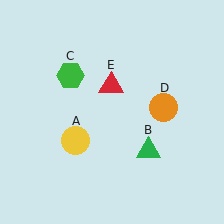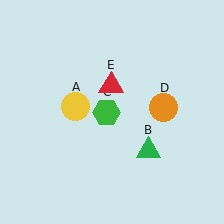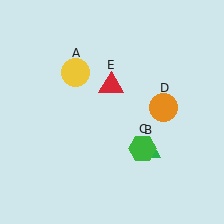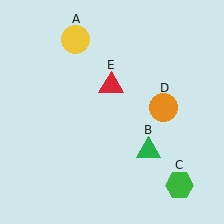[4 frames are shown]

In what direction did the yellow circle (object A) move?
The yellow circle (object A) moved up.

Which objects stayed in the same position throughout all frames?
Green triangle (object B) and orange circle (object D) and red triangle (object E) remained stationary.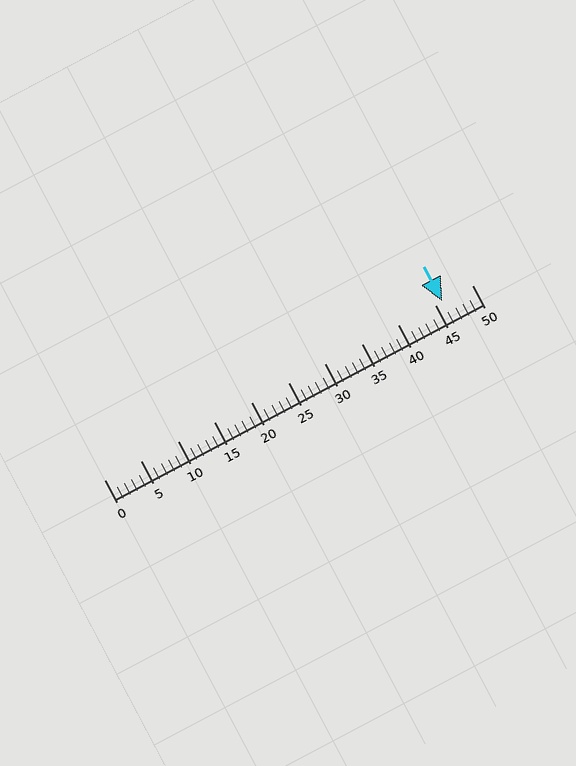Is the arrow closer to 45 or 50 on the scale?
The arrow is closer to 45.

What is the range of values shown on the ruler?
The ruler shows values from 0 to 50.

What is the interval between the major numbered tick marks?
The major tick marks are spaced 5 units apart.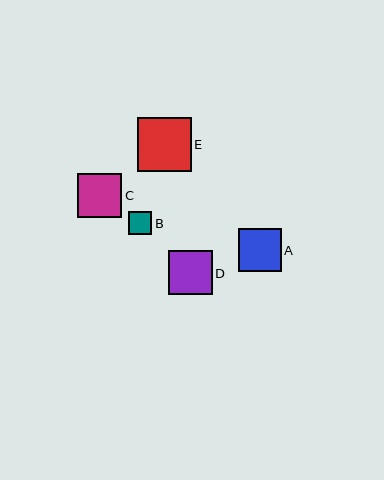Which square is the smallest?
Square B is the smallest with a size of approximately 23 pixels.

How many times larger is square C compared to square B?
Square C is approximately 1.9 times the size of square B.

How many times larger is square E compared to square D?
Square E is approximately 1.2 times the size of square D.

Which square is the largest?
Square E is the largest with a size of approximately 53 pixels.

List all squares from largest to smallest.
From largest to smallest: E, C, D, A, B.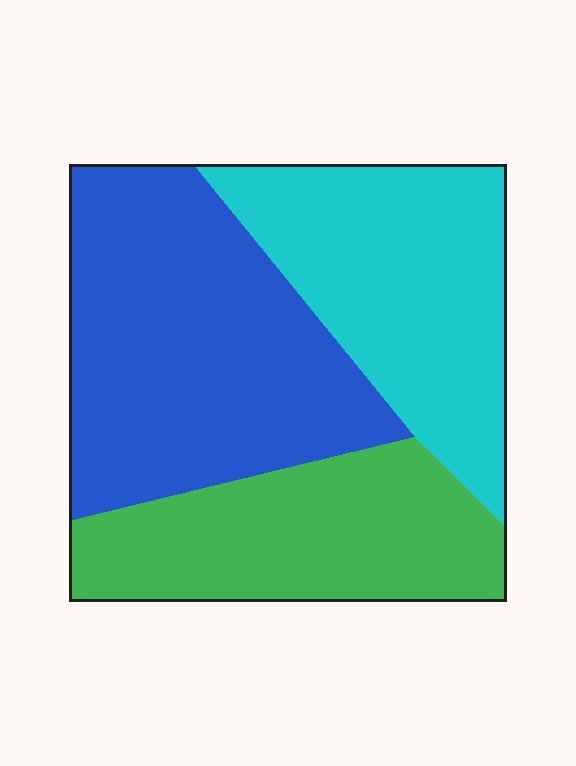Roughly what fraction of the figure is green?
Green takes up about one quarter (1/4) of the figure.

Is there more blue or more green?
Blue.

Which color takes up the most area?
Blue, at roughly 40%.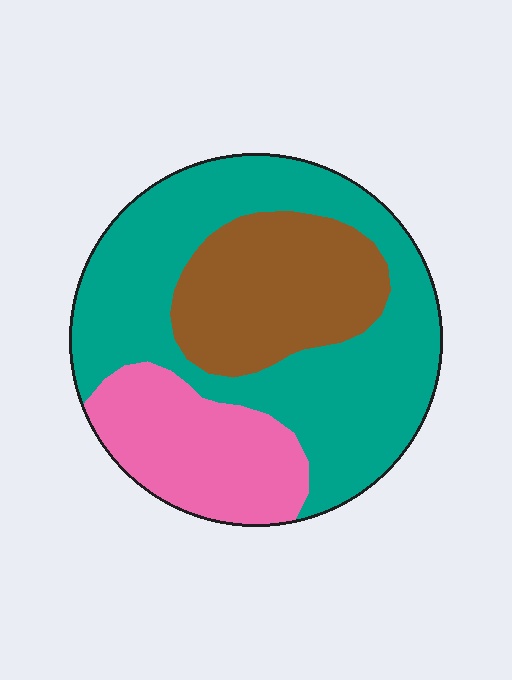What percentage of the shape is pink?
Pink takes up between a sixth and a third of the shape.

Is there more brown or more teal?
Teal.